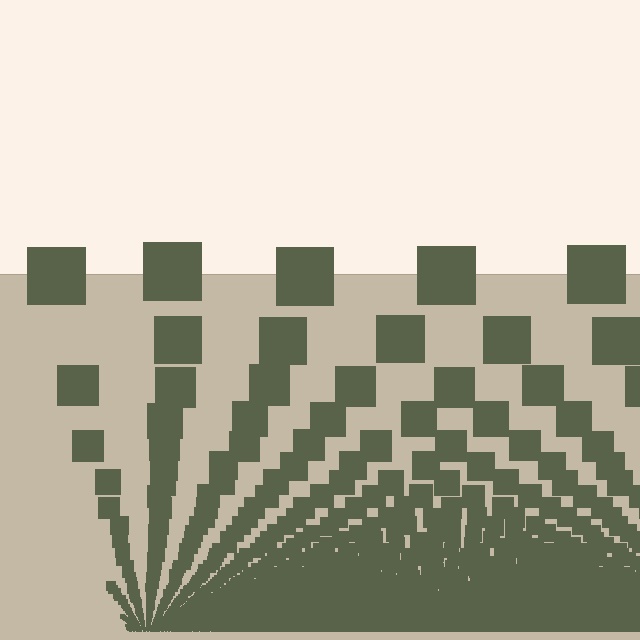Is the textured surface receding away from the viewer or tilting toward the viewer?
The surface appears to tilt toward the viewer. Texture elements get larger and sparser toward the top.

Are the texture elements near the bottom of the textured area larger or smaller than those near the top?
Smaller. The gradient is inverted — elements near the bottom are smaller and denser.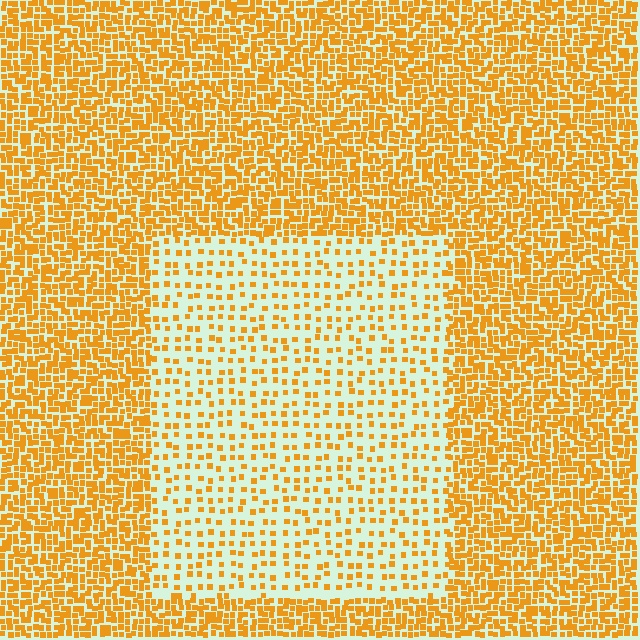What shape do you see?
I see a rectangle.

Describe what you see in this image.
The image contains small orange elements arranged at two different densities. A rectangle-shaped region is visible where the elements are less densely packed than the surrounding area.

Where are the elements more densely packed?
The elements are more densely packed outside the rectangle boundary.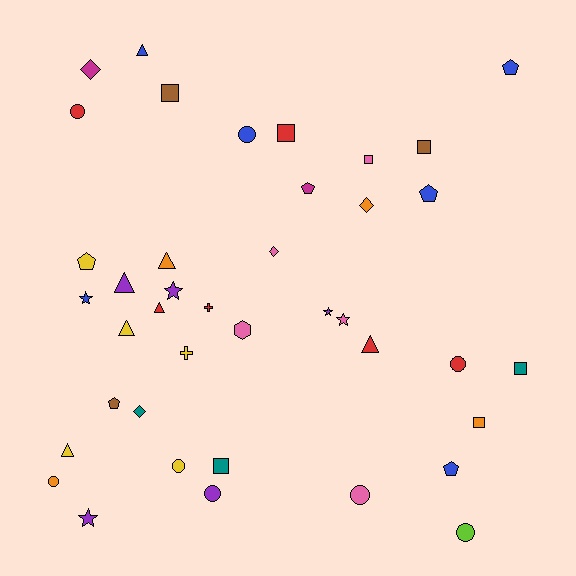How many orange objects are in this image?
There are 4 orange objects.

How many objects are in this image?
There are 40 objects.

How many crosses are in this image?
There are 2 crosses.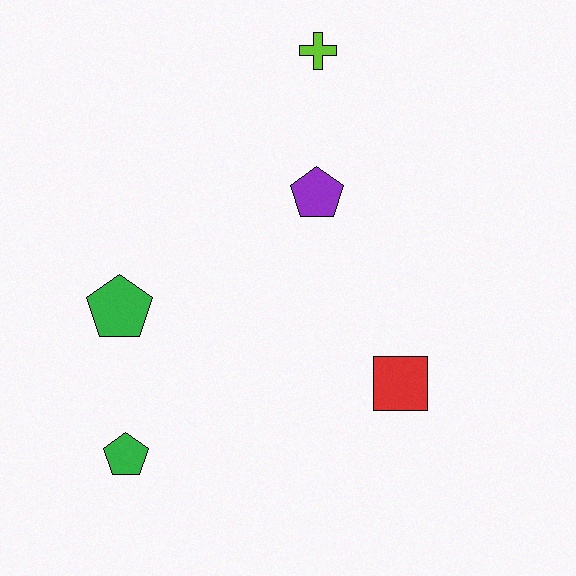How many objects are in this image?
There are 5 objects.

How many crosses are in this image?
There is 1 cross.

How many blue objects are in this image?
There are no blue objects.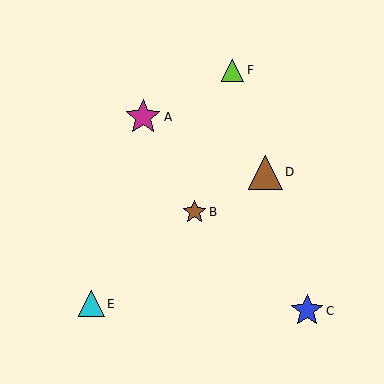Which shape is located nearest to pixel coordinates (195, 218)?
The brown star (labeled B) at (195, 212) is nearest to that location.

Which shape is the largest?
The magenta star (labeled A) is the largest.